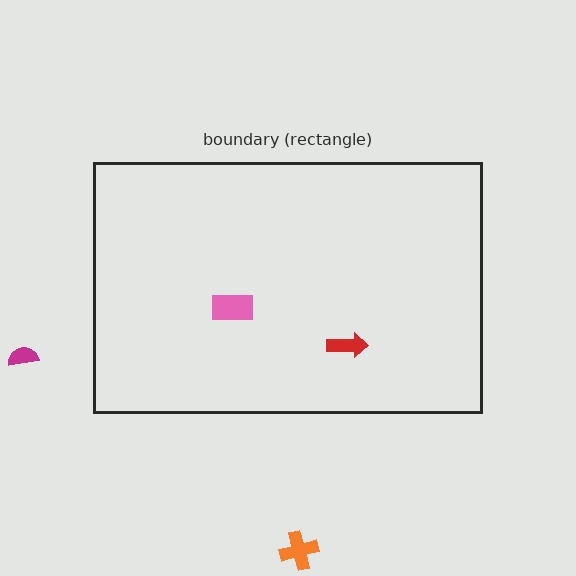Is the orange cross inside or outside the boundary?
Outside.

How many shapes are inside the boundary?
2 inside, 2 outside.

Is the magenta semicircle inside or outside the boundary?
Outside.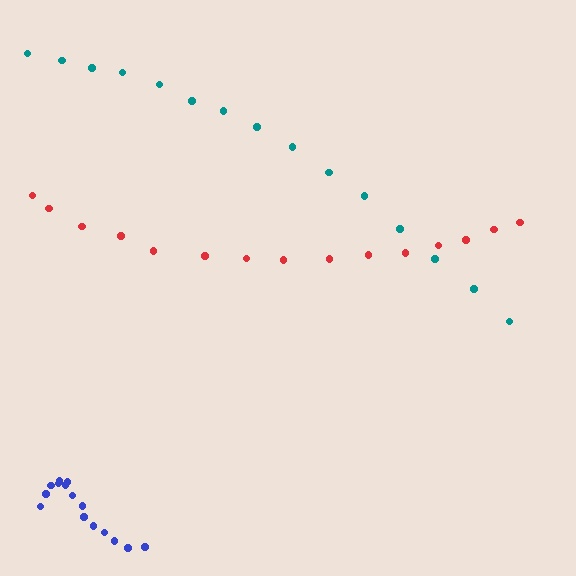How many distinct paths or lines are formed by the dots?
There are 3 distinct paths.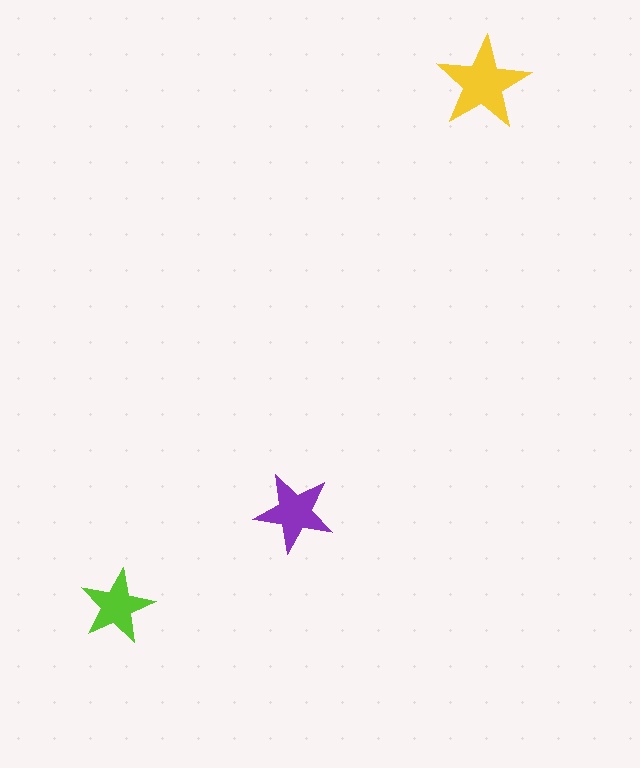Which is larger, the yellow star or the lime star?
The yellow one.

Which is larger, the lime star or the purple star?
The purple one.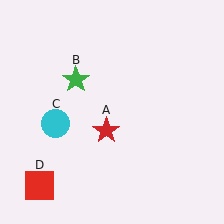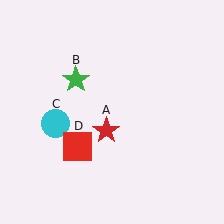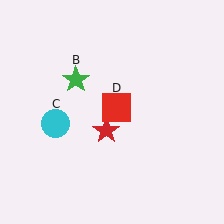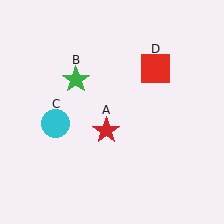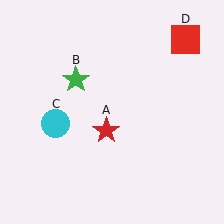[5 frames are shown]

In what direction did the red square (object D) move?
The red square (object D) moved up and to the right.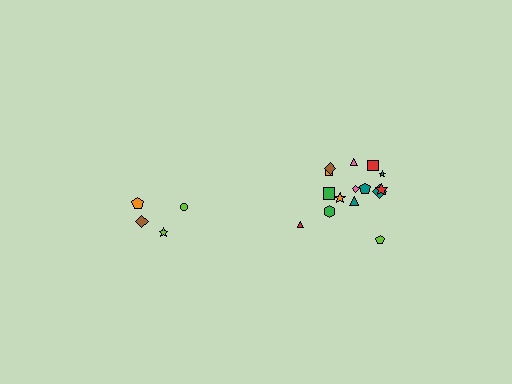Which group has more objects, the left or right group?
The right group.